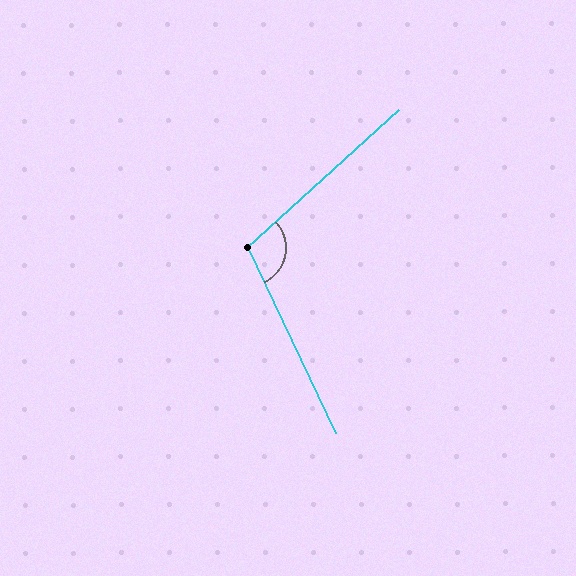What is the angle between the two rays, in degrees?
Approximately 107 degrees.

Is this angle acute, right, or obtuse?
It is obtuse.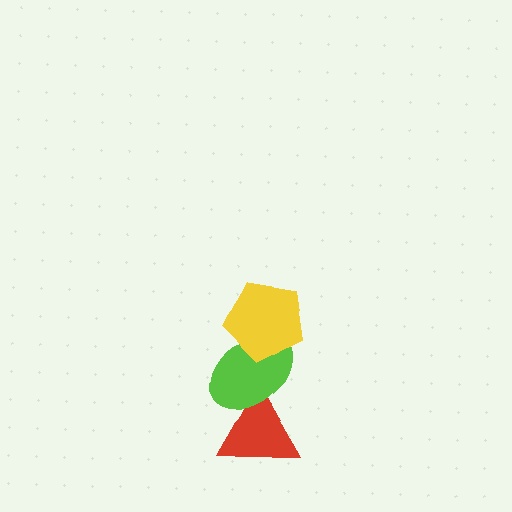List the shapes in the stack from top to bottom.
From top to bottom: the yellow pentagon, the lime ellipse, the red triangle.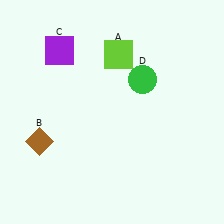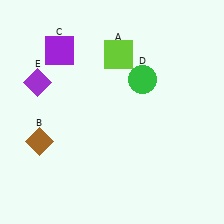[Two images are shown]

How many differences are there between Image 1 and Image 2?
There is 1 difference between the two images.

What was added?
A purple diamond (E) was added in Image 2.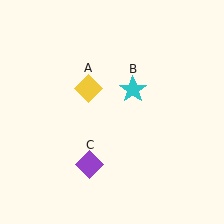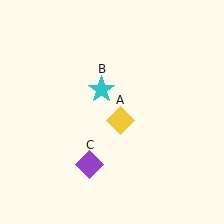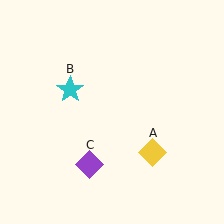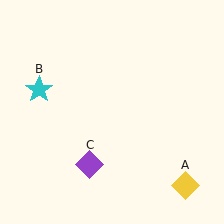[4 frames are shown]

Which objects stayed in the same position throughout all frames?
Purple diamond (object C) remained stationary.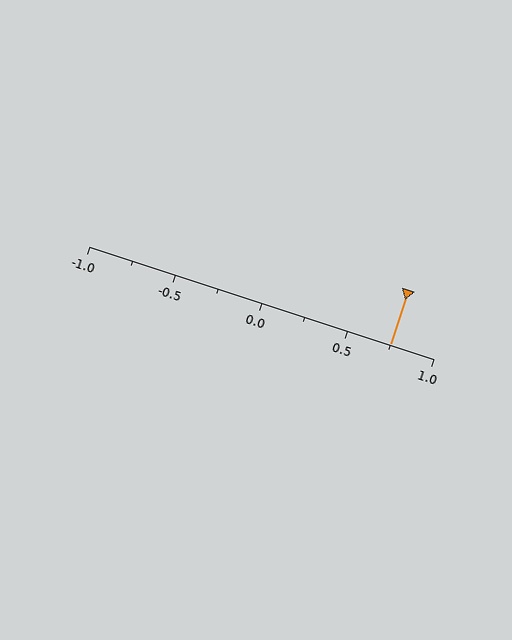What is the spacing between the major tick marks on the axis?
The major ticks are spaced 0.5 apart.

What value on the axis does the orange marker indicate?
The marker indicates approximately 0.75.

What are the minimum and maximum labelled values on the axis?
The axis runs from -1.0 to 1.0.